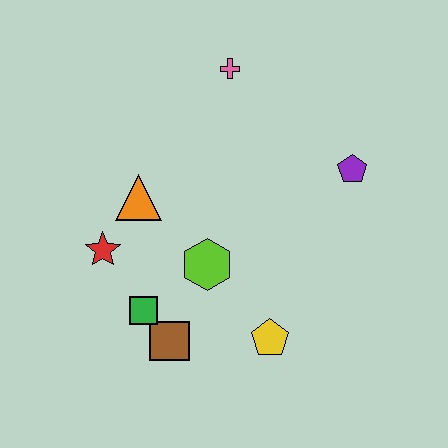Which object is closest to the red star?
The orange triangle is closest to the red star.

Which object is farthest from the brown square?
The pink cross is farthest from the brown square.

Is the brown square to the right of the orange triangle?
Yes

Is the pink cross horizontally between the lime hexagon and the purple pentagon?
Yes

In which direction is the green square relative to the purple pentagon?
The green square is to the left of the purple pentagon.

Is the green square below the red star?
Yes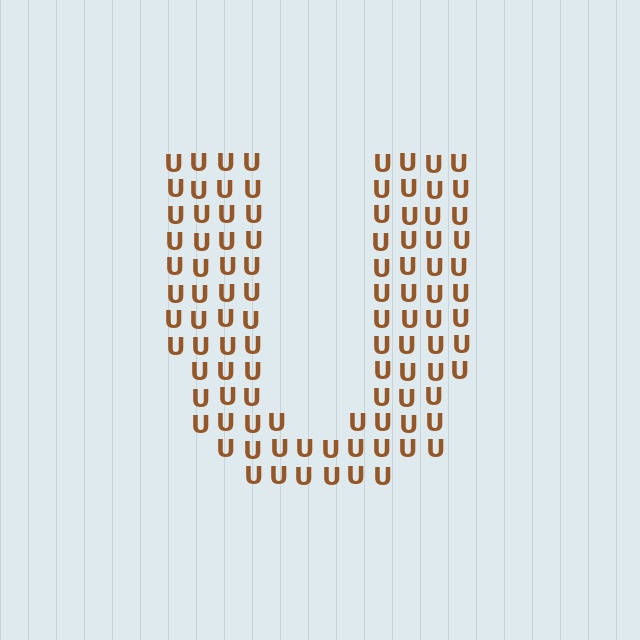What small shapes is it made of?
It is made of small letter U's.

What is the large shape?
The large shape is the letter U.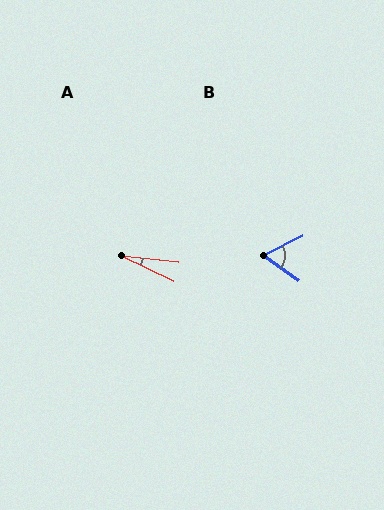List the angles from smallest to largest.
A (19°), B (61°).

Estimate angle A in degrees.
Approximately 19 degrees.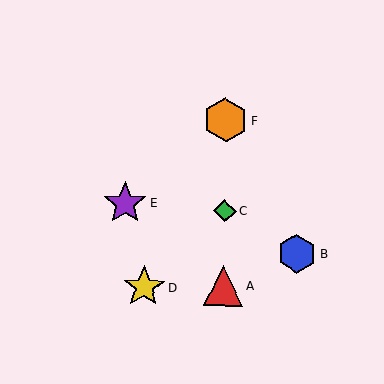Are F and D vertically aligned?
No, F is at x≈226 and D is at x≈144.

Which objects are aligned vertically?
Objects A, C, F are aligned vertically.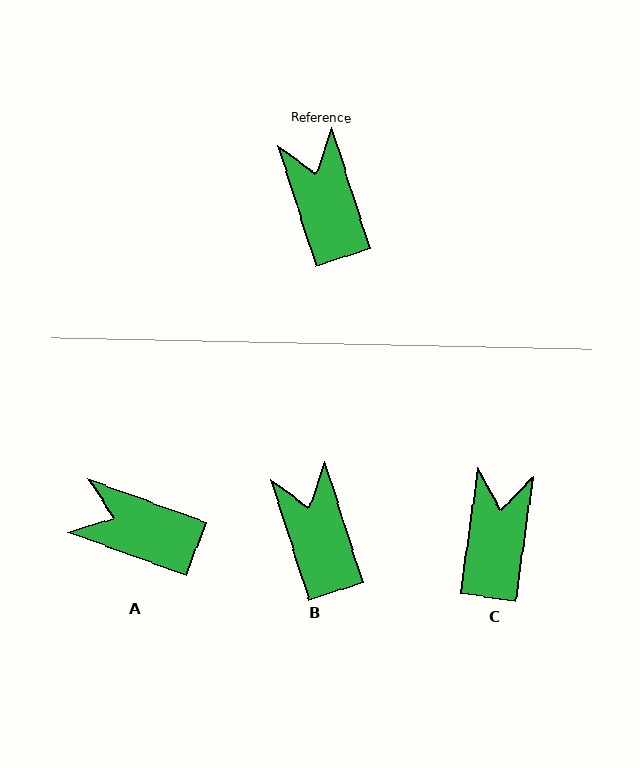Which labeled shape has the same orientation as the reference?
B.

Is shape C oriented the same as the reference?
No, it is off by about 26 degrees.